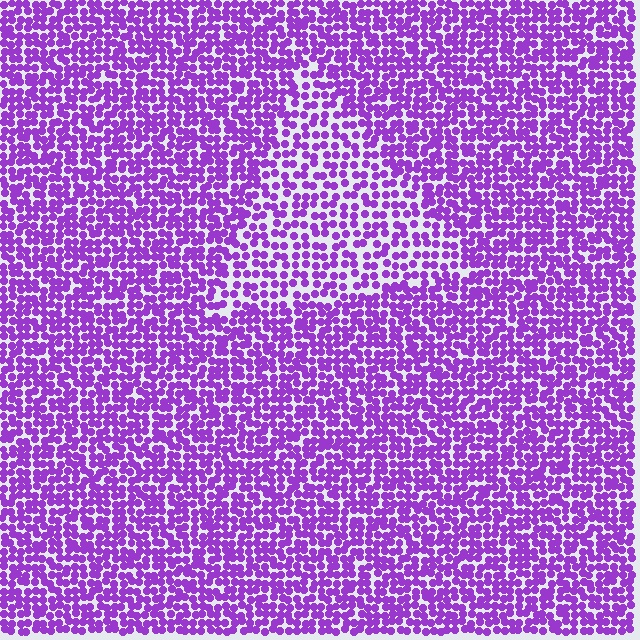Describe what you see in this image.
The image contains small purple elements arranged at two different densities. A triangle-shaped region is visible where the elements are less densely packed than the surrounding area.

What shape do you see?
I see a triangle.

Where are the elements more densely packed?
The elements are more densely packed outside the triangle boundary.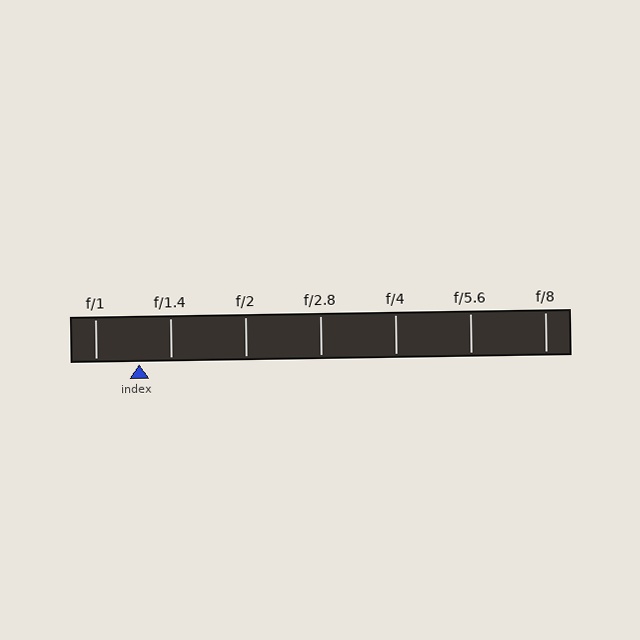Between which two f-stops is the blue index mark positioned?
The index mark is between f/1 and f/1.4.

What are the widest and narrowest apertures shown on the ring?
The widest aperture shown is f/1 and the narrowest is f/8.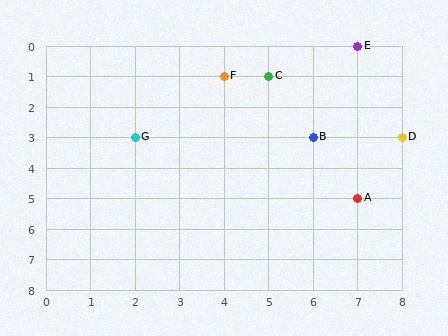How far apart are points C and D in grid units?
Points C and D are 3 columns and 2 rows apart (about 3.6 grid units diagonally).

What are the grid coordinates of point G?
Point G is at grid coordinates (2, 3).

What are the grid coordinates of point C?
Point C is at grid coordinates (5, 1).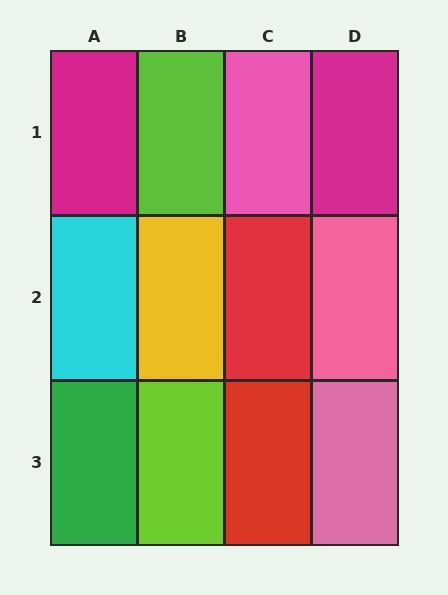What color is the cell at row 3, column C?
Red.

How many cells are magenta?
2 cells are magenta.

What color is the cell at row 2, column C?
Red.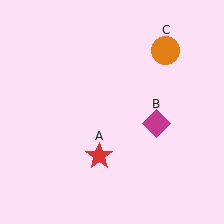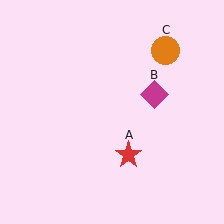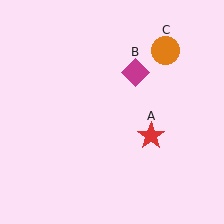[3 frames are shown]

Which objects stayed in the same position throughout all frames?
Orange circle (object C) remained stationary.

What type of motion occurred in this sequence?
The red star (object A), magenta diamond (object B) rotated counterclockwise around the center of the scene.